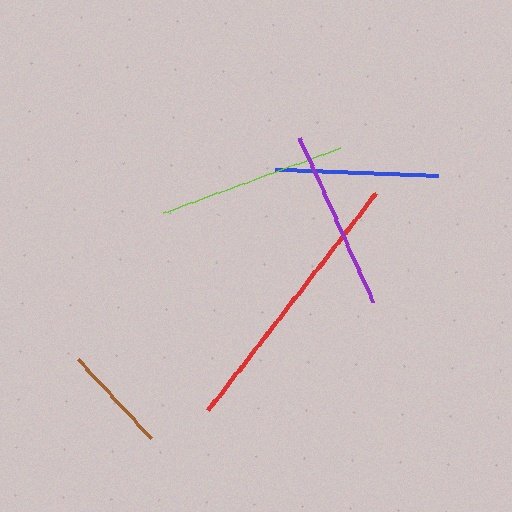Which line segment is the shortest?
The brown line is the shortest at approximately 107 pixels.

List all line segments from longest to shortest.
From longest to shortest: red, lime, purple, blue, brown.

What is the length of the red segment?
The red segment is approximately 276 pixels long.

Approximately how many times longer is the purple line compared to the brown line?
The purple line is approximately 1.7 times the length of the brown line.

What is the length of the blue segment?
The blue segment is approximately 163 pixels long.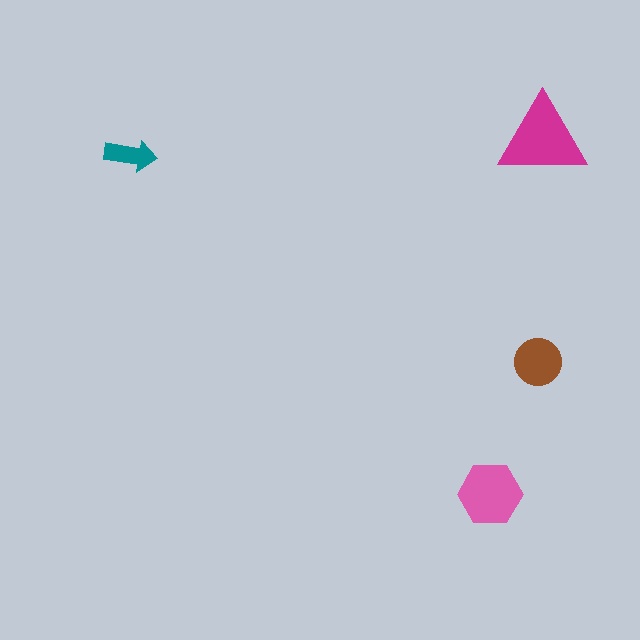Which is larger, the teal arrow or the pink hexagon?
The pink hexagon.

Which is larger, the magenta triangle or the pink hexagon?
The magenta triangle.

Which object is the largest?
The magenta triangle.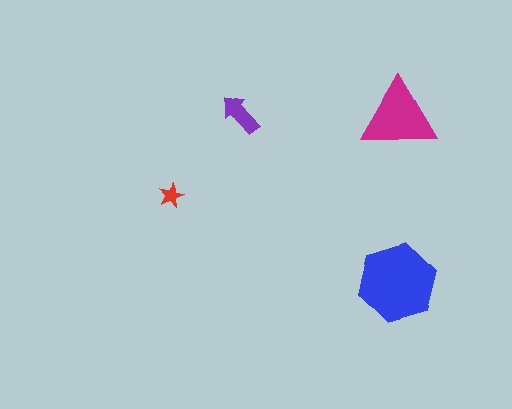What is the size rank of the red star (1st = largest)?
4th.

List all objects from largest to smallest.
The blue hexagon, the magenta triangle, the purple arrow, the red star.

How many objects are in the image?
There are 4 objects in the image.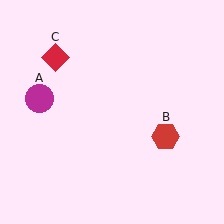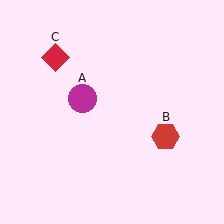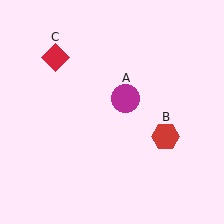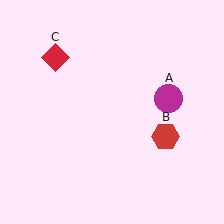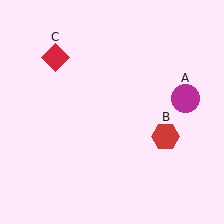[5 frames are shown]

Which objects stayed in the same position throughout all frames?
Red hexagon (object B) and red diamond (object C) remained stationary.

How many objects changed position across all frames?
1 object changed position: magenta circle (object A).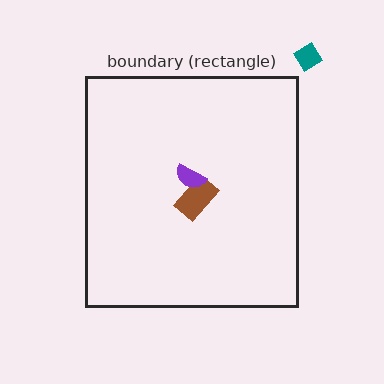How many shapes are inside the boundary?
2 inside, 1 outside.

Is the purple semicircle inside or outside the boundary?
Inside.